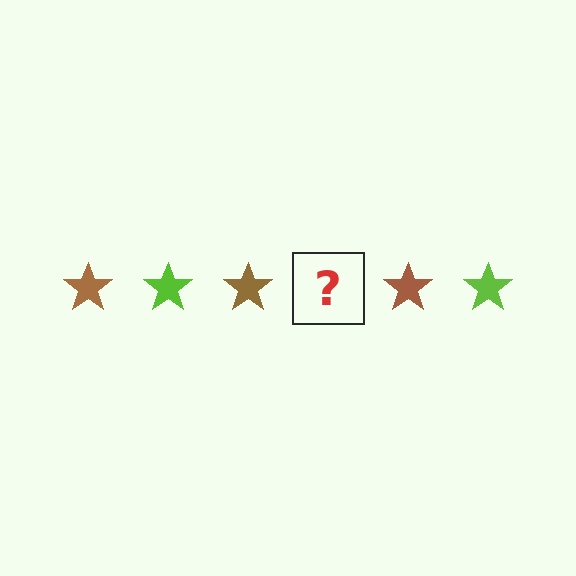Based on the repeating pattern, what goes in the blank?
The blank should be a lime star.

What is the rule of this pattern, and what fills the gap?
The rule is that the pattern cycles through brown, lime stars. The gap should be filled with a lime star.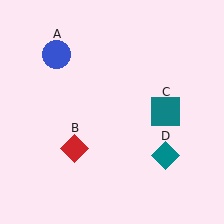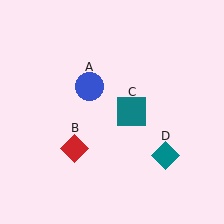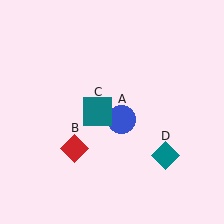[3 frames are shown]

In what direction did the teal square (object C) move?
The teal square (object C) moved left.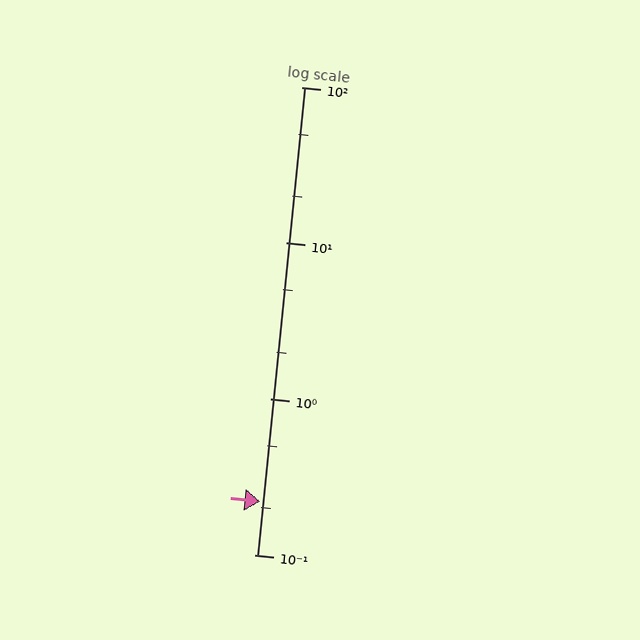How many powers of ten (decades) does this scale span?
The scale spans 3 decades, from 0.1 to 100.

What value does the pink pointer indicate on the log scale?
The pointer indicates approximately 0.22.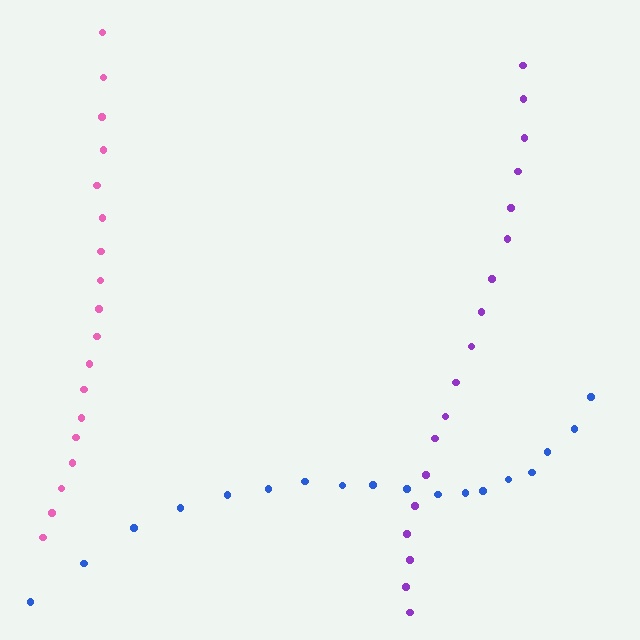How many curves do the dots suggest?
There are 3 distinct paths.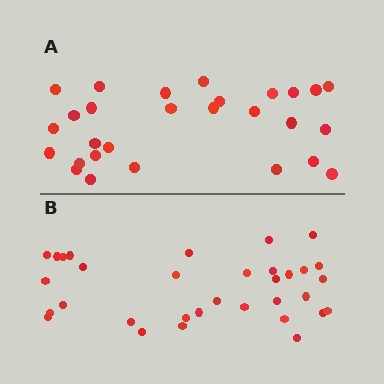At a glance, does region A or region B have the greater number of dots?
Region B (the bottom region) has more dots.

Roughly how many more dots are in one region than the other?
Region B has about 5 more dots than region A.